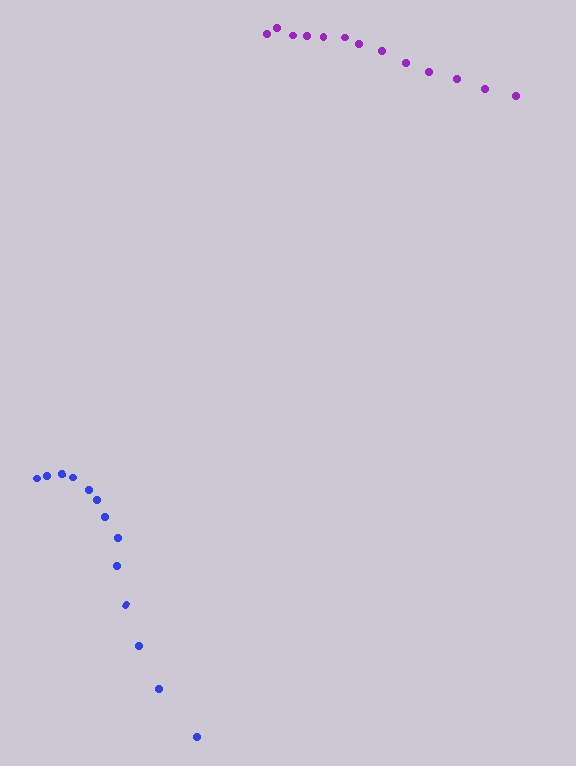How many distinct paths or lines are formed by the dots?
There are 2 distinct paths.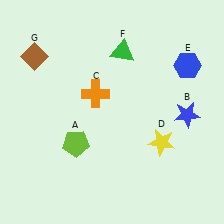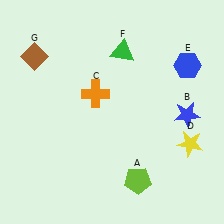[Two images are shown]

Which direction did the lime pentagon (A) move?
The lime pentagon (A) moved right.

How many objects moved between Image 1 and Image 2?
2 objects moved between the two images.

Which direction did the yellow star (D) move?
The yellow star (D) moved right.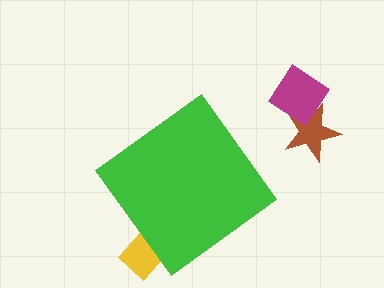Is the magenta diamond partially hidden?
No, the magenta diamond is fully visible.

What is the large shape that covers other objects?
A green diamond.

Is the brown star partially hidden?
No, the brown star is fully visible.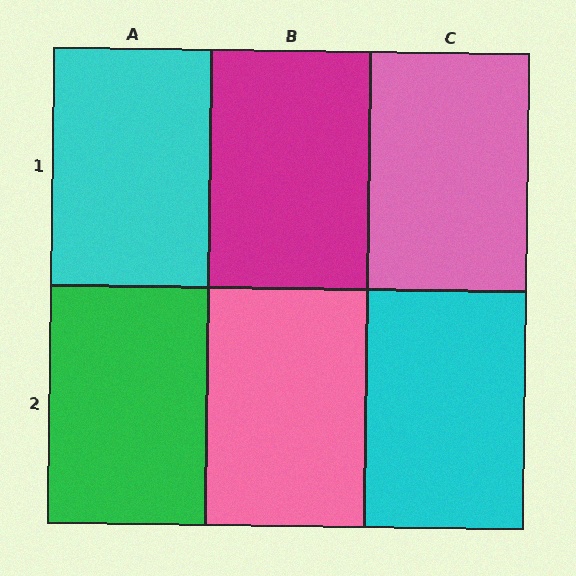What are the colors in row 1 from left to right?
Cyan, magenta, pink.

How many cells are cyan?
2 cells are cyan.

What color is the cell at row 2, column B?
Pink.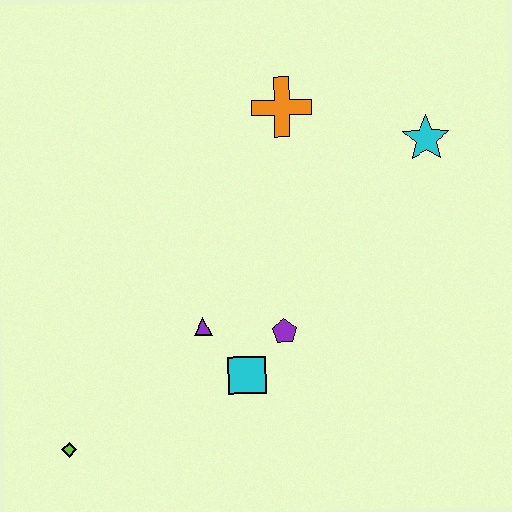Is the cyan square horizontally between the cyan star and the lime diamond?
Yes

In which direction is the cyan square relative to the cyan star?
The cyan square is below the cyan star.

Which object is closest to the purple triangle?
The cyan square is closest to the purple triangle.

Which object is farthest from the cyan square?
The cyan star is farthest from the cyan square.